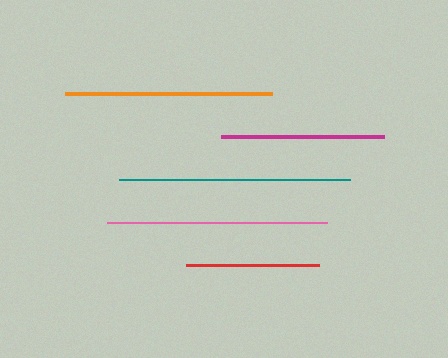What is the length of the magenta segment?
The magenta segment is approximately 162 pixels long.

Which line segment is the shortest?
The red line is the shortest at approximately 133 pixels.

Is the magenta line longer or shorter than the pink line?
The pink line is longer than the magenta line.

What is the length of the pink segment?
The pink segment is approximately 220 pixels long.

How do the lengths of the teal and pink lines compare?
The teal and pink lines are approximately the same length.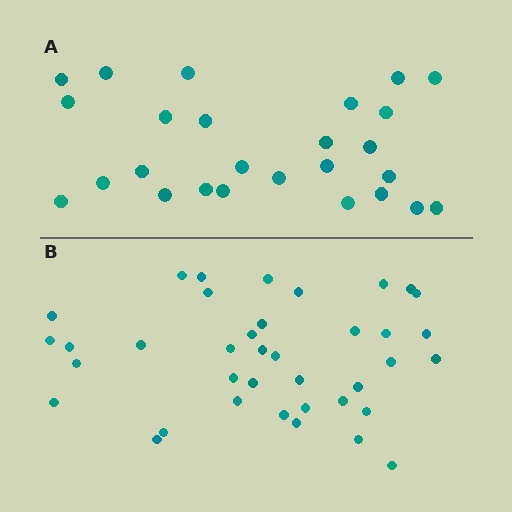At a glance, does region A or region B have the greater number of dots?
Region B (the bottom region) has more dots.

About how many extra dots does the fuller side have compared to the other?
Region B has roughly 12 or so more dots than region A.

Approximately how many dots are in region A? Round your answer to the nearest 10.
About 30 dots. (The exact count is 26, which rounds to 30.)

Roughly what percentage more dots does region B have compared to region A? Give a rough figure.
About 45% more.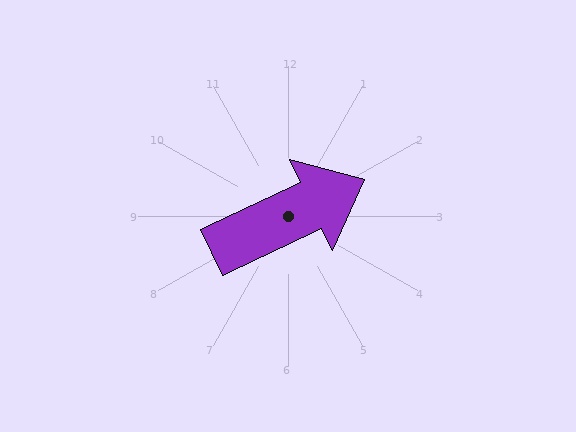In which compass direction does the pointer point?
Northeast.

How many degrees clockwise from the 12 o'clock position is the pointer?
Approximately 65 degrees.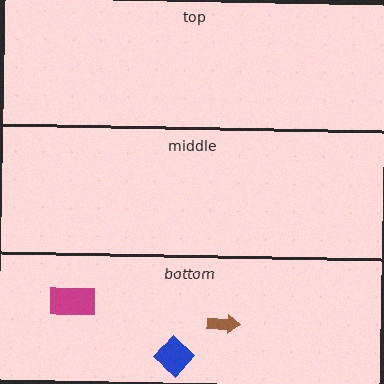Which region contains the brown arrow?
The bottom region.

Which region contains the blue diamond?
The bottom region.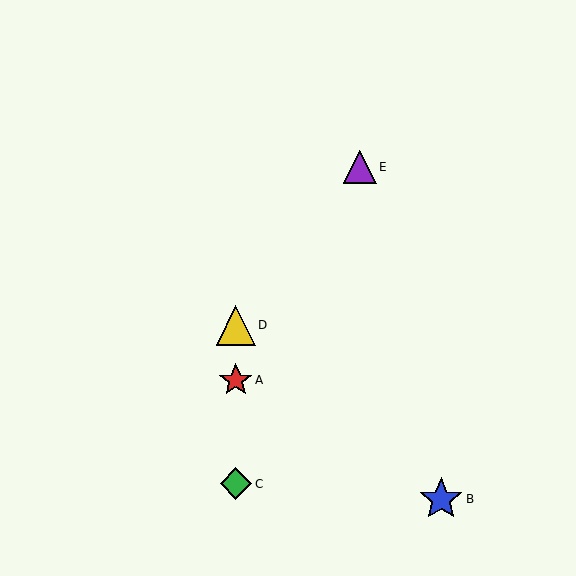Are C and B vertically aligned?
No, C is at x≈236 and B is at x≈441.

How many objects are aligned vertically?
3 objects (A, C, D) are aligned vertically.